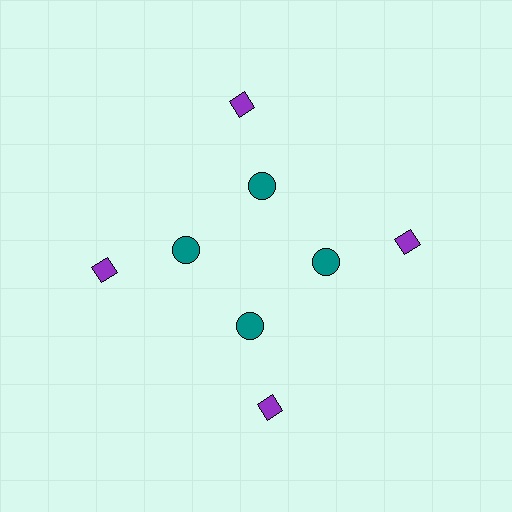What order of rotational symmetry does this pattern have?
This pattern has 4-fold rotational symmetry.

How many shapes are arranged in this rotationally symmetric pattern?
There are 8 shapes, arranged in 4 groups of 2.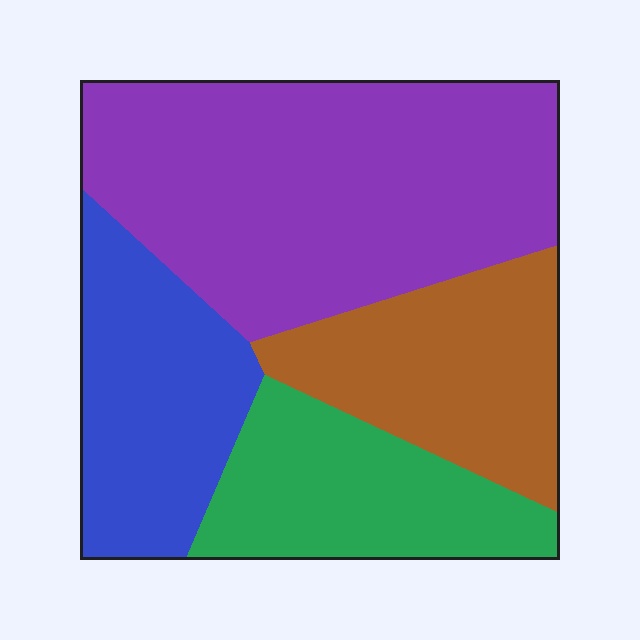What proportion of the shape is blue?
Blue covers about 20% of the shape.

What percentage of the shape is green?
Green takes up less than a quarter of the shape.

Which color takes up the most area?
Purple, at roughly 40%.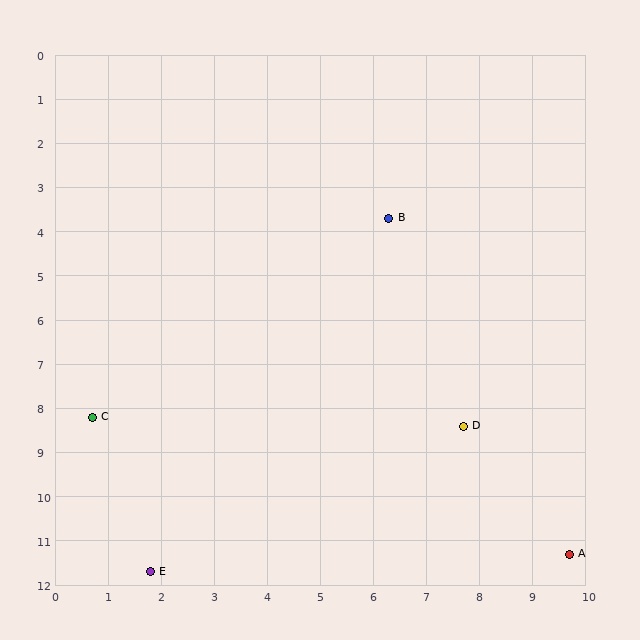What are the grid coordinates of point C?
Point C is at approximately (0.7, 8.2).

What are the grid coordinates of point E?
Point E is at approximately (1.8, 11.7).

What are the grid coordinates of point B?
Point B is at approximately (6.3, 3.7).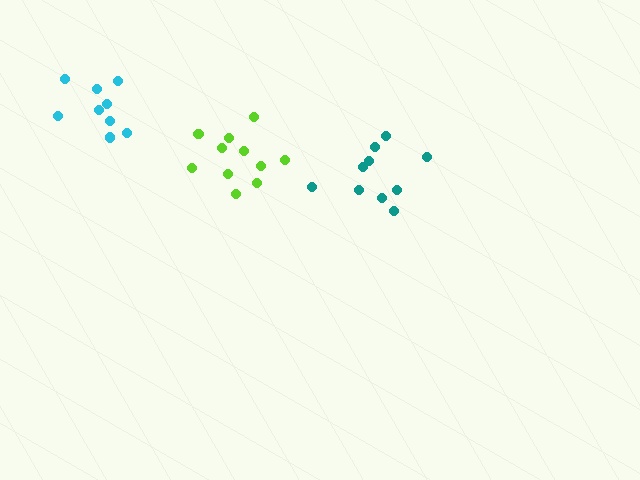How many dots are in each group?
Group 1: 11 dots, Group 2: 9 dots, Group 3: 10 dots (30 total).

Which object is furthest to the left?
The cyan cluster is leftmost.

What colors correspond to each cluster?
The clusters are colored: lime, cyan, teal.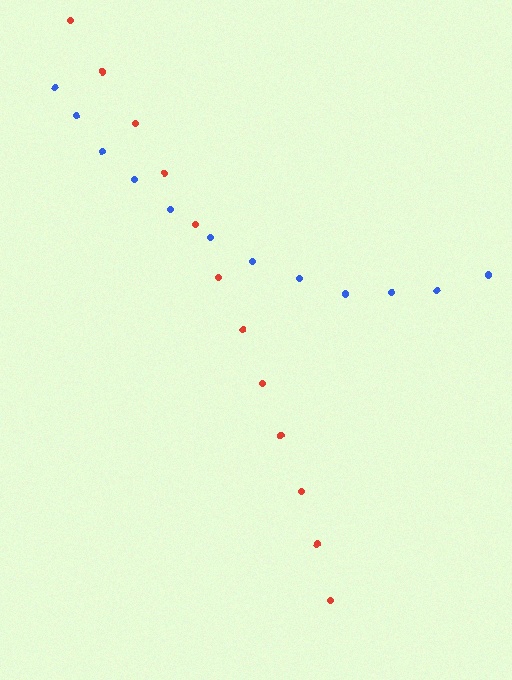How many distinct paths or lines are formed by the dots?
There are 2 distinct paths.